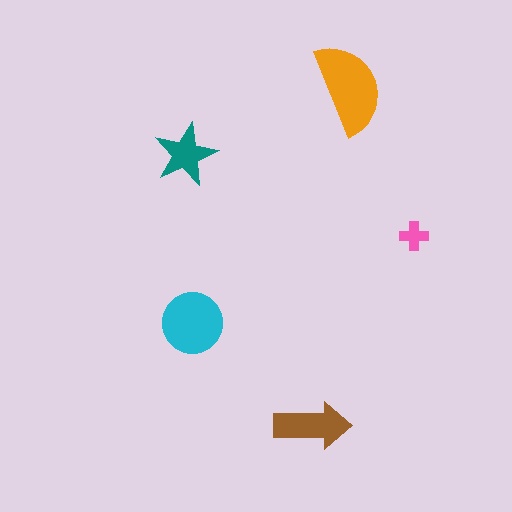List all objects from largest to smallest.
The orange semicircle, the cyan circle, the brown arrow, the teal star, the pink cross.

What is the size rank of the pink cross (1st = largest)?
5th.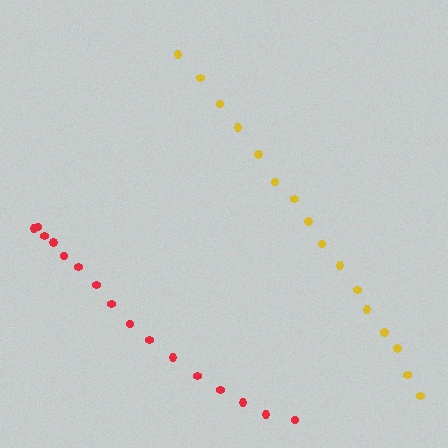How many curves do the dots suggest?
There are 2 distinct paths.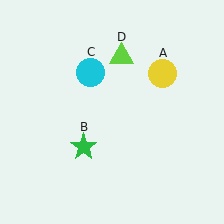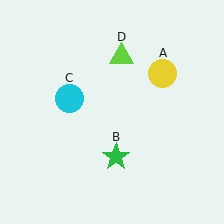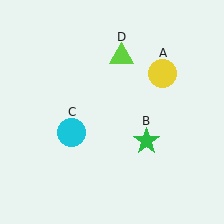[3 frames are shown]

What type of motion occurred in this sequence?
The green star (object B), cyan circle (object C) rotated counterclockwise around the center of the scene.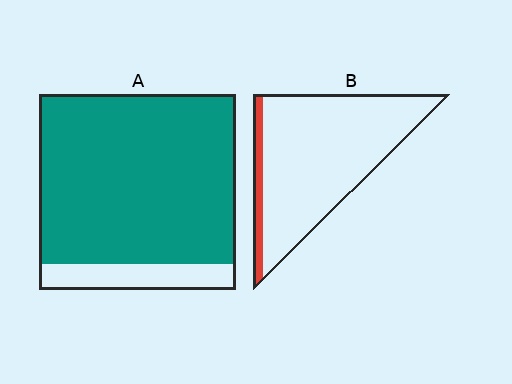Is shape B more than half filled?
No.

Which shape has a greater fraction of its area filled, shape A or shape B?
Shape A.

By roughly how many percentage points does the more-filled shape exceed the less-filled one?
By roughly 75 percentage points (A over B).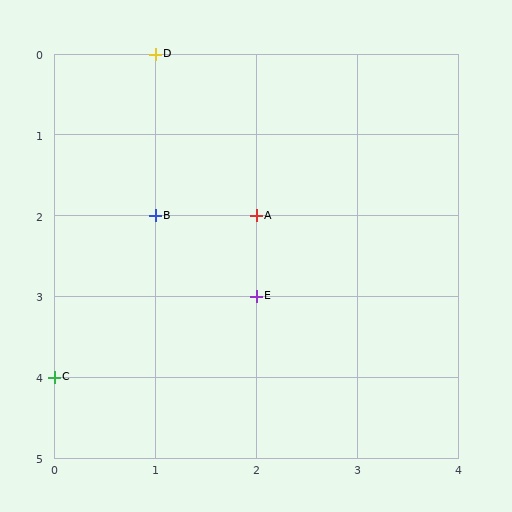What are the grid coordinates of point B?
Point B is at grid coordinates (1, 2).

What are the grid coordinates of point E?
Point E is at grid coordinates (2, 3).